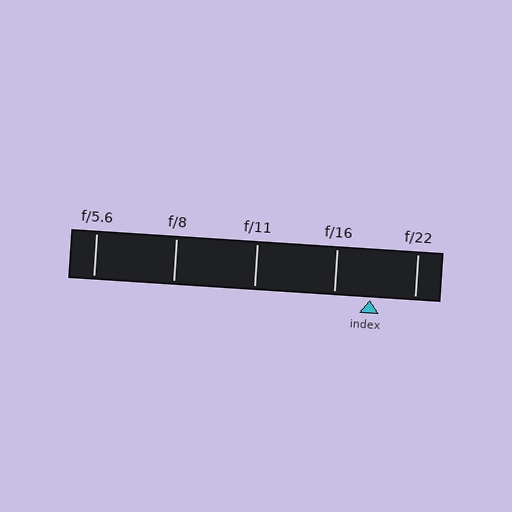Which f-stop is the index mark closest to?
The index mark is closest to f/16.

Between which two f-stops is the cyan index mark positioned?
The index mark is between f/16 and f/22.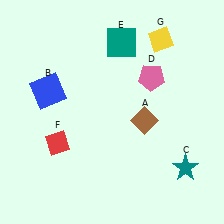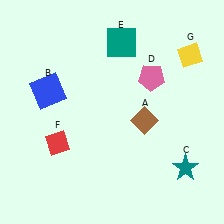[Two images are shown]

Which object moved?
The yellow diamond (G) moved right.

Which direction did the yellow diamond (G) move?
The yellow diamond (G) moved right.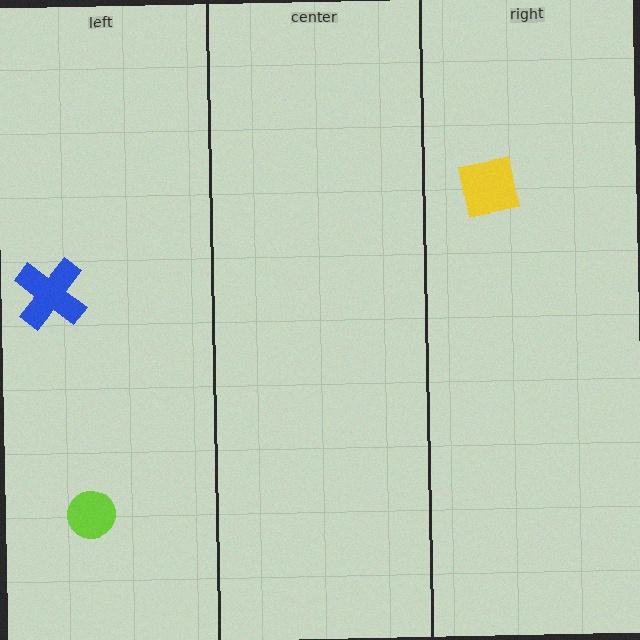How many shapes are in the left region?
2.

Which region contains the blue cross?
The left region.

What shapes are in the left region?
The lime circle, the blue cross.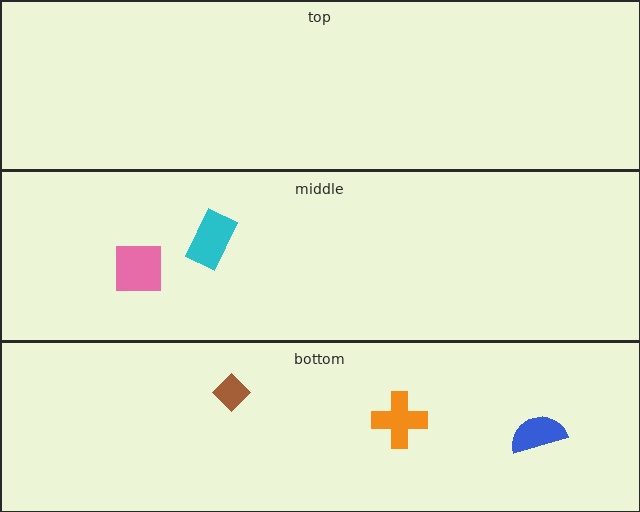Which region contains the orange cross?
The bottom region.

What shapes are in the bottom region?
The blue semicircle, the brown diamond, the orange cross.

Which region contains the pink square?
The middle region.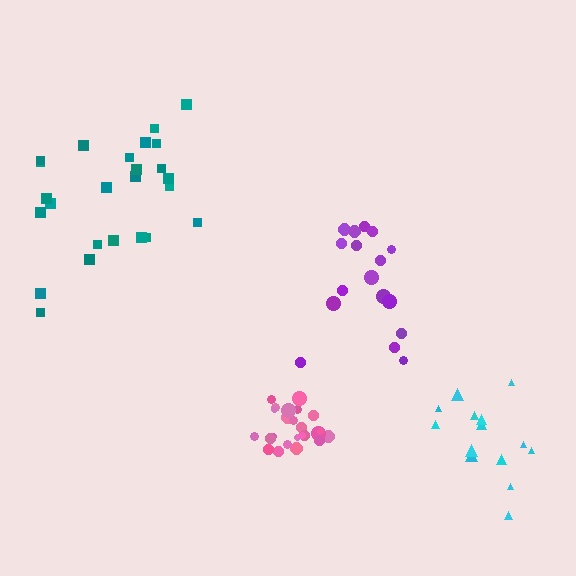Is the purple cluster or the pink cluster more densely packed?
Pink.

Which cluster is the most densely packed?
Pink.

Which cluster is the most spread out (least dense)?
Teal.